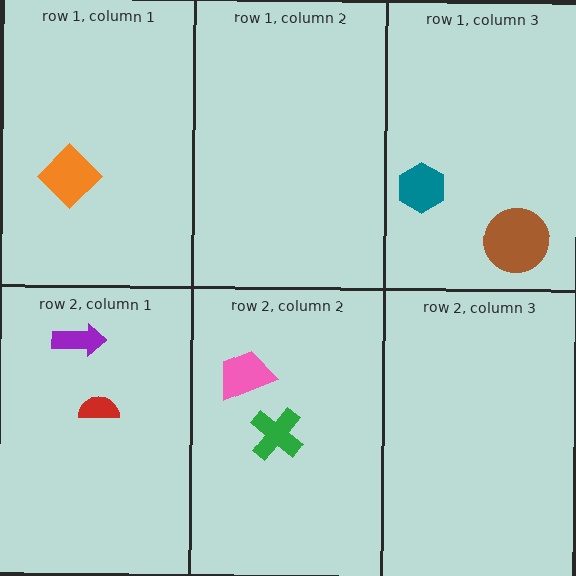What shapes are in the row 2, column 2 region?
The green cross, the pink trapezoid.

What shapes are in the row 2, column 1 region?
The purple arrow, the red semicircle.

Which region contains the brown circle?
The row 1, column 3 region.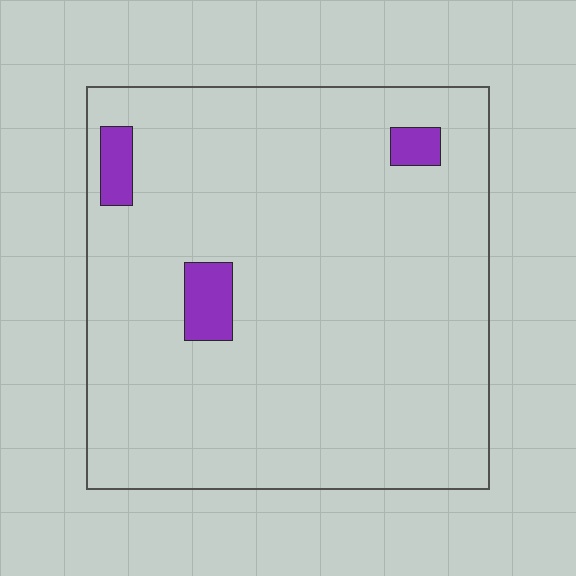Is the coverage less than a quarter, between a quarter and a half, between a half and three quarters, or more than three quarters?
Less than a quarter.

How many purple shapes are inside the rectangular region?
3.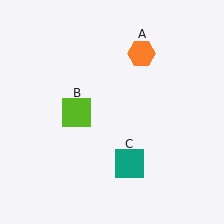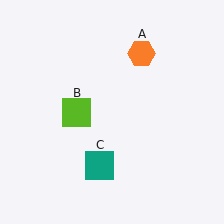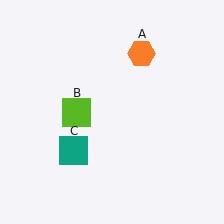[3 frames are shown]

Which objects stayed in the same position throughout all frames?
Orange hexagon (object A) and lime square (object B) remained stationary.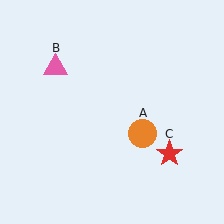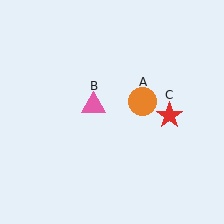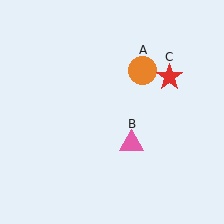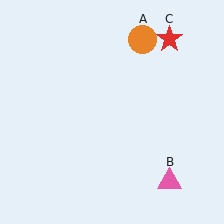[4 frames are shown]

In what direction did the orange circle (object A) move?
The orange circle (object A) moved up.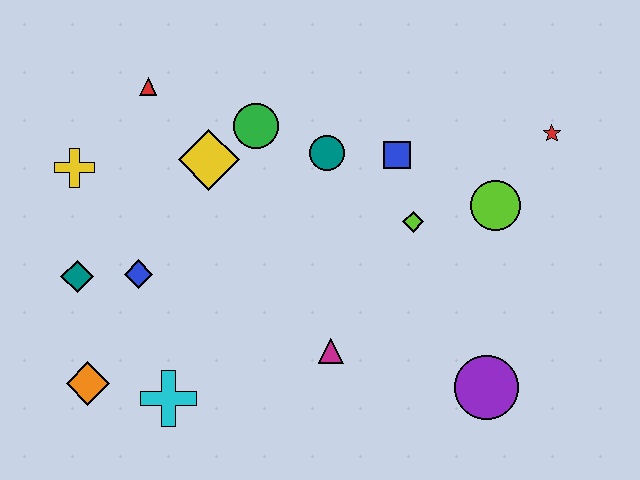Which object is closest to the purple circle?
The magenta triangle is closest to the purple circle.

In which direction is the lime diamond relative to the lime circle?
The lime diamond is to the left of the lime circle.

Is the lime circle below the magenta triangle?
No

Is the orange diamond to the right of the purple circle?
No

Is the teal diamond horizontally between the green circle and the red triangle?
No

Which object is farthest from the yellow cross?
The red star is farthest from the yellow cross.